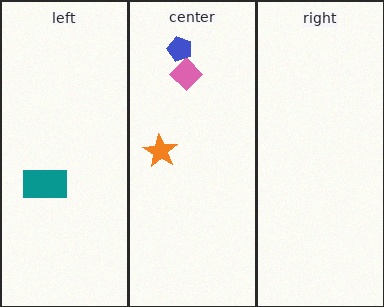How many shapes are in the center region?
3.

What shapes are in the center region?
The orange star, the pink diamond, the blue pentagon.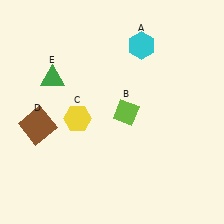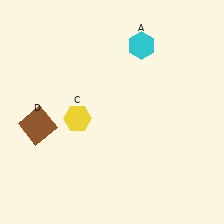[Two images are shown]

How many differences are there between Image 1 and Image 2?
There are 2 differences between the two images.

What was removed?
The green triangle (E), the lime diamond (B) were removed in Image 2.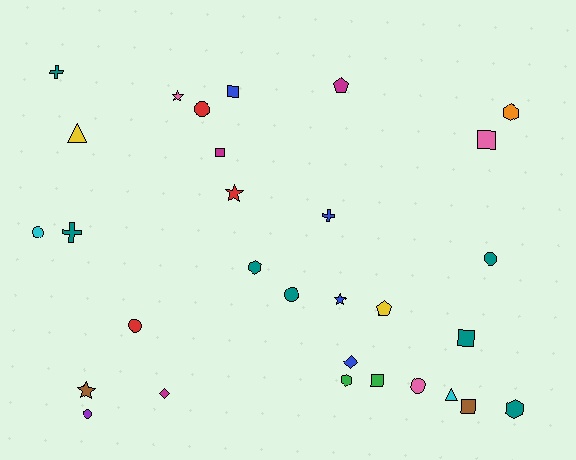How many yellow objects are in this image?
There are 2 yellow objects.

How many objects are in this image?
There are 30 objects.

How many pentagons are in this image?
There are 2 pentagons.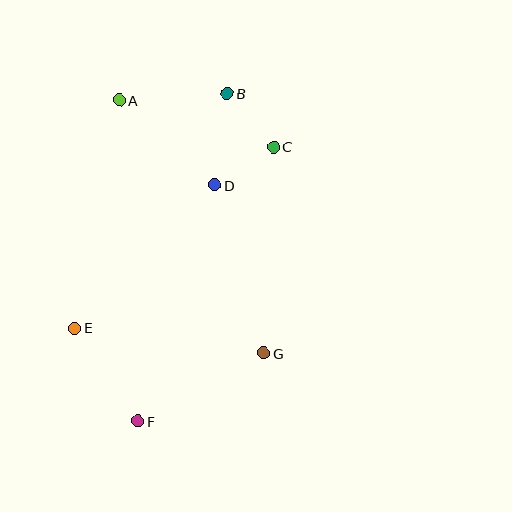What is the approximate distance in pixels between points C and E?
The distance between C and E is approximately 269 pixels.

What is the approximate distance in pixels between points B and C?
The distance between B and C is approximately 71 pixels.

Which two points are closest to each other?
Points C and D are closest to each other.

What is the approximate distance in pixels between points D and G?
The distance between D and G is approximately 175 pixels.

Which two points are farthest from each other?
Points B and F are farthest from each other.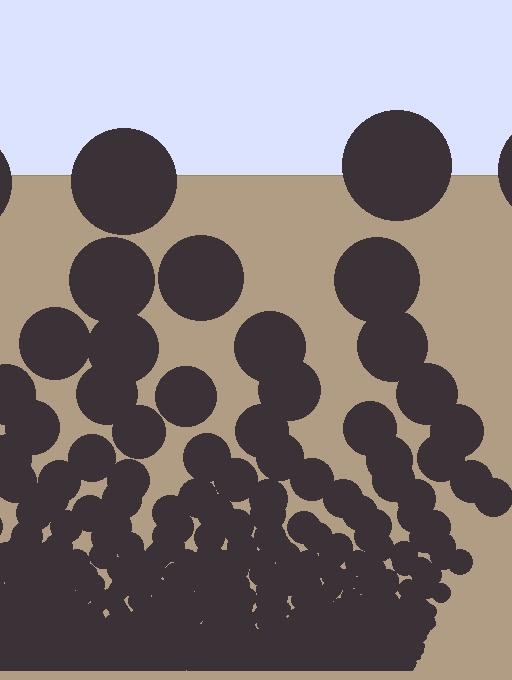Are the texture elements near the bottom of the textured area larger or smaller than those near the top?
Smaller. The gradient is inverted — elements near the bottom are smaller and denser.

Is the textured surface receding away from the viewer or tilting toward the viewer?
The surface appears to tilt toward the viewer. Texture elements get larger and sparser toward the top.